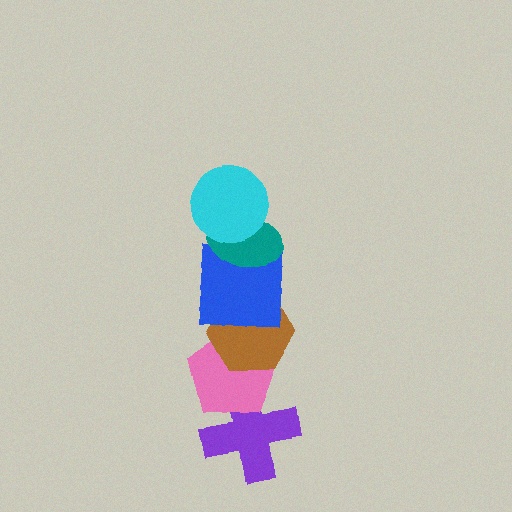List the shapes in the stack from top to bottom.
From top to bottom: the cyan circle, the teal ellipse, the blue square, the brown hexagon, the pink pentagon, the purple cross.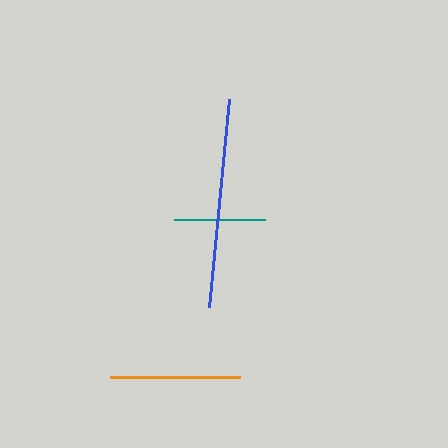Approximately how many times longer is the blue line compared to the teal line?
The blue line is approximately 2.3 times the length of the teal line.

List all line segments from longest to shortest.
From longest to shortest: blue, orange, teal.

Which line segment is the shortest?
The teal line is the shortest at approximately 90 pixels.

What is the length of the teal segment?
The teal segment is approximately 90 pixels long.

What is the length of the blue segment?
The blue segment is approximately 209 pixels long.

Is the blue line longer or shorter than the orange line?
The blue line is longer than the orange line.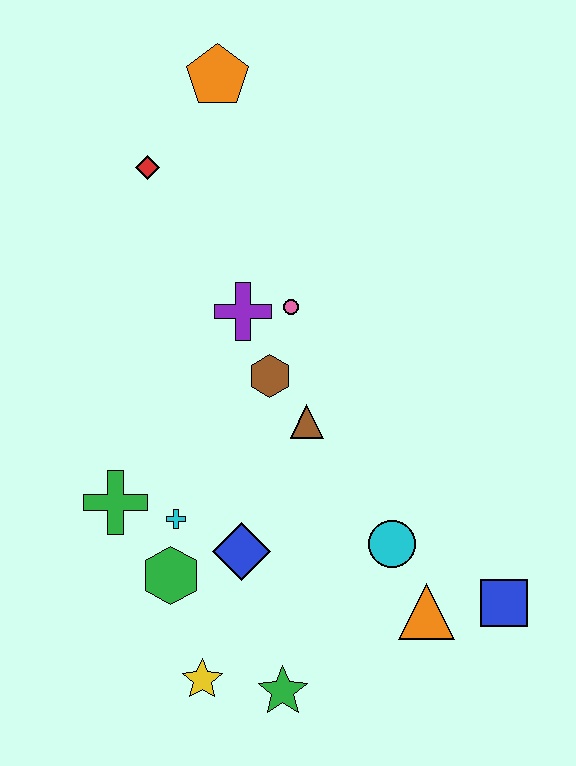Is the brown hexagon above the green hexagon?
Yes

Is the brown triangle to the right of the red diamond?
Yes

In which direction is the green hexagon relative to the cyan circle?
The green hexagon is to the left of the cyan circle.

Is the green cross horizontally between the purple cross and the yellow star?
No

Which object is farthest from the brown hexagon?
The blue square is farthest from the brown hexagon.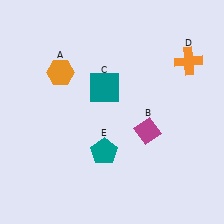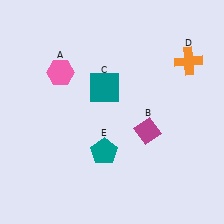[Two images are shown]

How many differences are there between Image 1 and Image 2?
There is 1 difference between the two images.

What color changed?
The hexagon (A) changed from orange in Image 1 to pink in Image 2.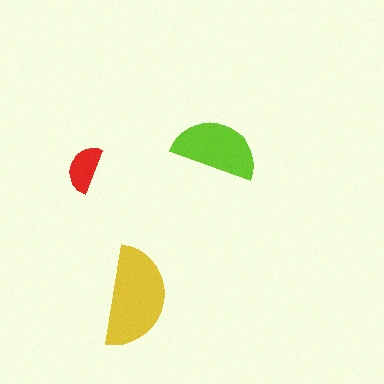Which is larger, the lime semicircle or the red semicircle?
The lime one.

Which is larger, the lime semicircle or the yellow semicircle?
The yellow one.